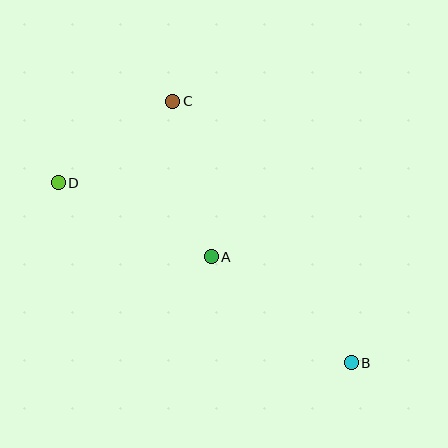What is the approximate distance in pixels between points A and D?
The distance between A and D is approximately 170 pixels.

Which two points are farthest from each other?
Points B and D are farthest from each other.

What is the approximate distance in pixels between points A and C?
The distance between A and C is approximately 160 pixels.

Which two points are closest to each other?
Points C and D are closest to each other.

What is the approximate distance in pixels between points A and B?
The distance between A and B is approximately 176 pixels.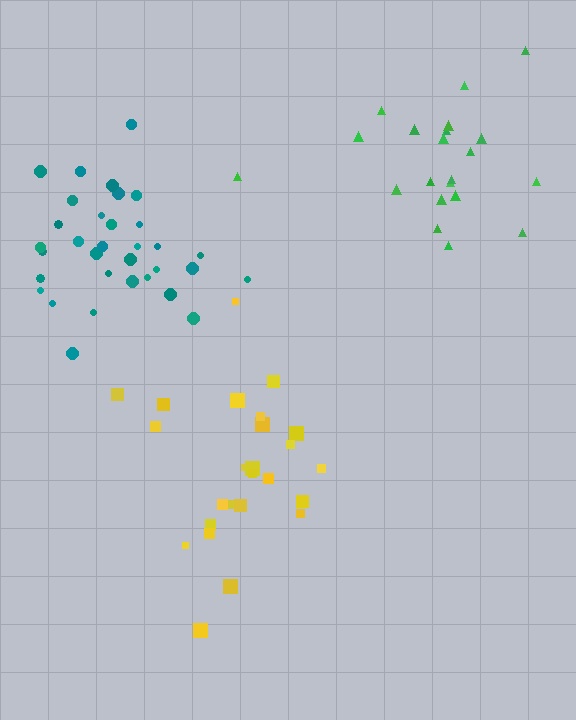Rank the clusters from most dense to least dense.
teal, green, yellow.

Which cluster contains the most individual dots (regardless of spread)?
Teal (33).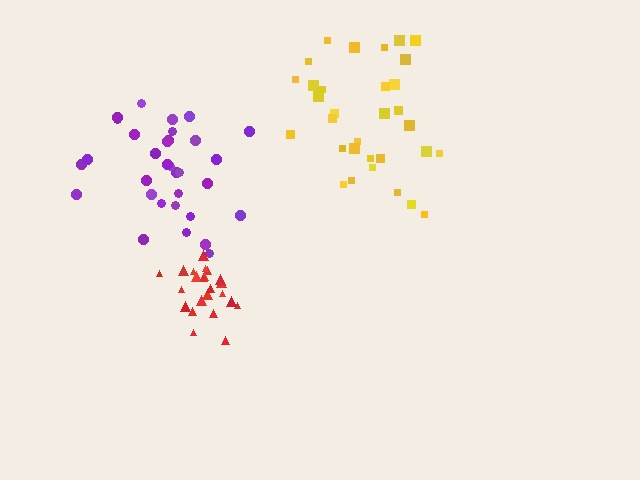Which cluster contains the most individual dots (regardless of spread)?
Yellow (32).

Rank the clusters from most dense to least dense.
red, purple, yellow.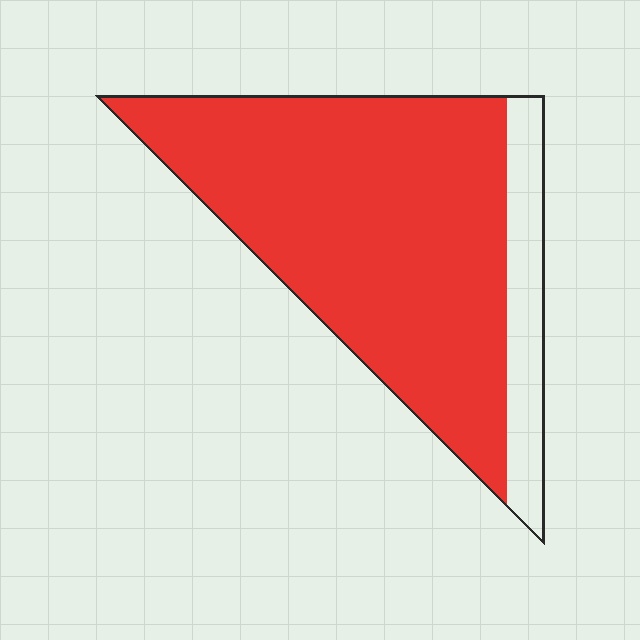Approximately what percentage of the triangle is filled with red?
Approximately 85%.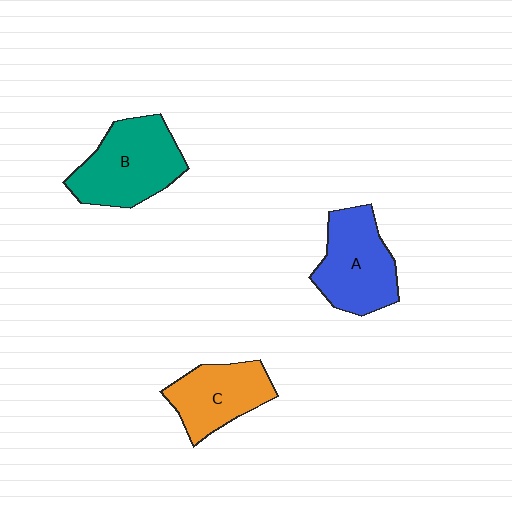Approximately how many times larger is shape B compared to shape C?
Approximately 1.3 times.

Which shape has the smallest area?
Shape C (orange).